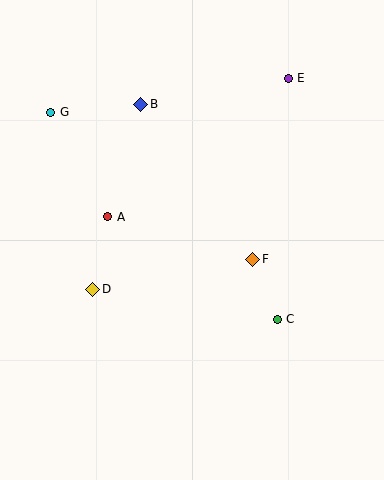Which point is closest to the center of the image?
Point F at (253, 259) is closest to the center.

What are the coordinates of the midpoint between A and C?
The midpoint between A and C is at (192, 268).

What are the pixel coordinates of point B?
Point B is at (141, 104).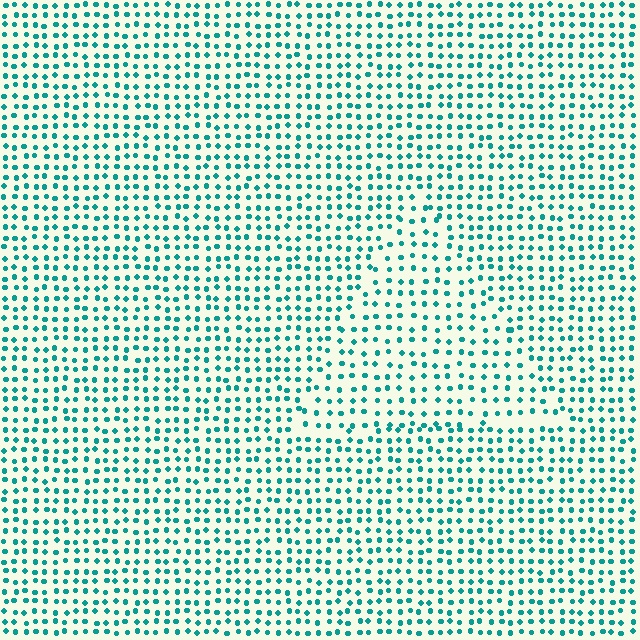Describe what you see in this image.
The image contains small teal elements arranged at two different densities. A triangle-shaped region is visible where the elements are less densely packed than the surrounding area.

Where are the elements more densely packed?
The elements are more densely packed outside the triangle boundary.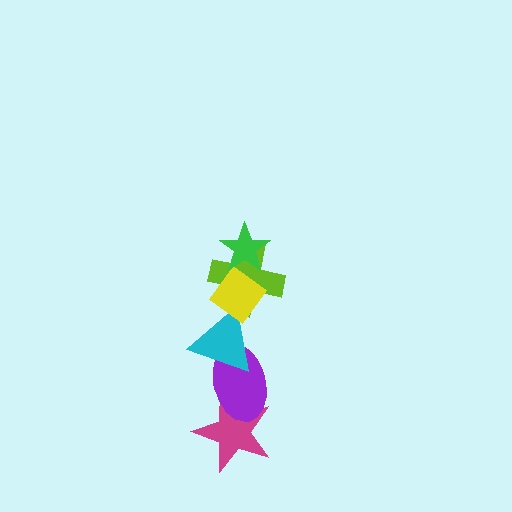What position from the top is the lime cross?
The lime cross is 3rd from the top.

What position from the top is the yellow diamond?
The yellow diamond is 2nd from the top.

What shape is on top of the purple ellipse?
The cyan triangle is on top of the purple ellipse.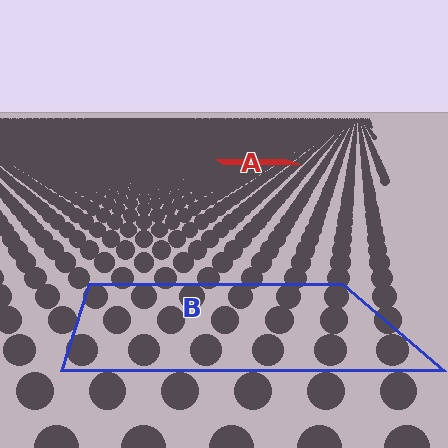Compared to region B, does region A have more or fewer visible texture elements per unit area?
Region A has more texture elements per unit area — they are packed more densely because it is farther away.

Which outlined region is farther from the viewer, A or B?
Region A is farther from the viewer — the texture elements inside it appear smaller and more densely packed.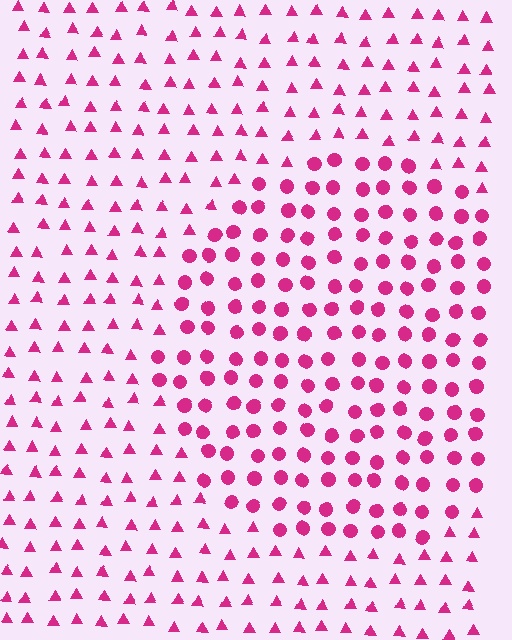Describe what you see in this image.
The image is filled with small magenta elements arranged in a uniform grid. A circle-shaped region contains circles, while the surrounding area contains triangles. The boundary is defined purely by the change in element shape.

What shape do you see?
I see a circle.